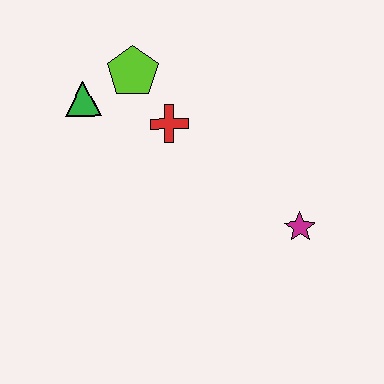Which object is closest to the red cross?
The lime pentagon is closest to the red cross.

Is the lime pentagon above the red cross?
Yes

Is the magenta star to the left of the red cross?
No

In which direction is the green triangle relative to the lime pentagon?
The green triangle is to the left of the lime pentagon.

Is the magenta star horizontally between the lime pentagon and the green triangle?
No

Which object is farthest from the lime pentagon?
The magenta star is farthest from the lime pentagon.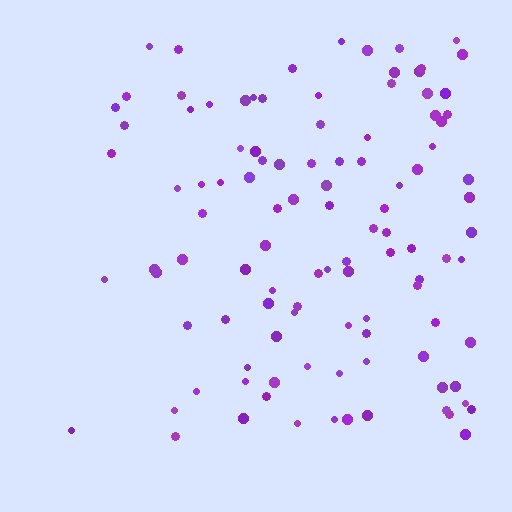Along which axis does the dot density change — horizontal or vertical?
Horizontal.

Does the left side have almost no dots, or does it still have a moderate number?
Still a moderate number, just noticeably fewer than the right.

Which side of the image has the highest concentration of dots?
The right.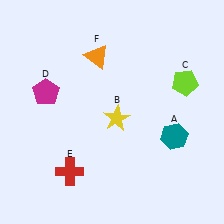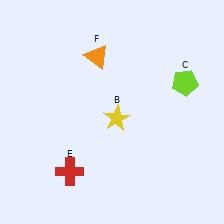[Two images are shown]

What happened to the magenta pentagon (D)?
The magenta pentagon (D) was removed in Image 2. It was in the top-left area of Image 1.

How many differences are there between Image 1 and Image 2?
There are 2 differences between the two images.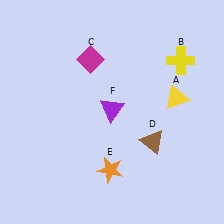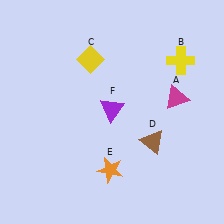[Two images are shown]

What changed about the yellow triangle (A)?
In Image 1, A is yellow. In Image 2, it changed to magenta.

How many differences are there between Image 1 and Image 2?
There are 2 differences between the two images.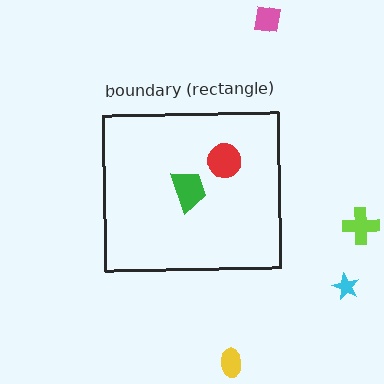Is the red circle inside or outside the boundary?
Inside.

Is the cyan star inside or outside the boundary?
Outside.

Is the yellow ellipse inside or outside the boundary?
Outside.